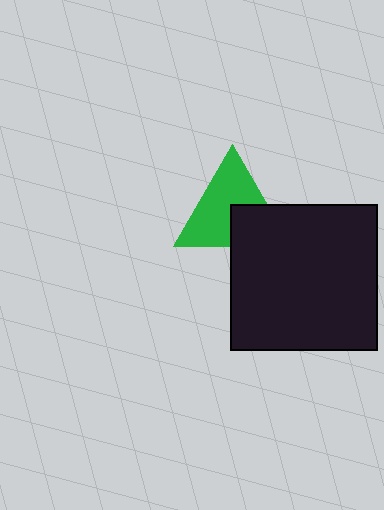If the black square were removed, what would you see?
You would see the complete green triangle.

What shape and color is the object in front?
The object in front is a black square.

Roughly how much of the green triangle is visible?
About half of it is visible (roughly 64%).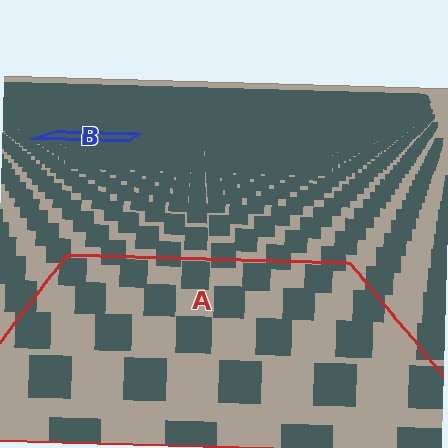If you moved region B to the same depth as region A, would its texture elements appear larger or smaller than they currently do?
They would appear larger. At a closer depth, the same texture elements are projected at a bigger on-screen size.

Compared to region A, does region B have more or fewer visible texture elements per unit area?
Region B has more texture elements per unit area — they are packed more densely because it is farther away.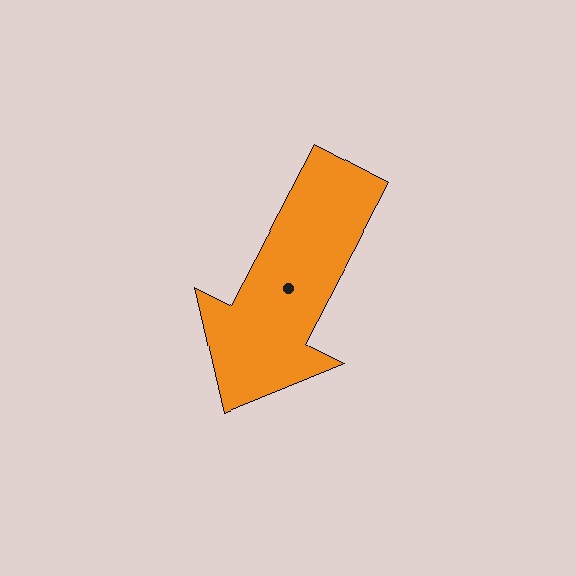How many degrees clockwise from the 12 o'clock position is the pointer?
Approximately 207 degrees.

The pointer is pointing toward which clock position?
Roughly 7 o'clock.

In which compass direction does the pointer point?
Southwest.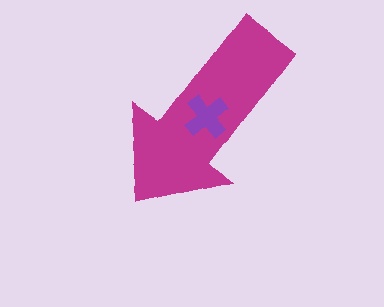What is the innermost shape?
The purple cross.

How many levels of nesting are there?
2.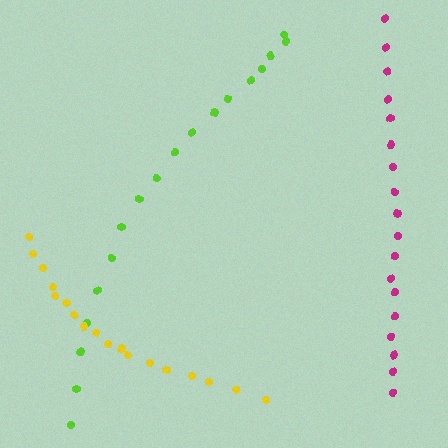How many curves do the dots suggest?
There are 3 distinct paths.